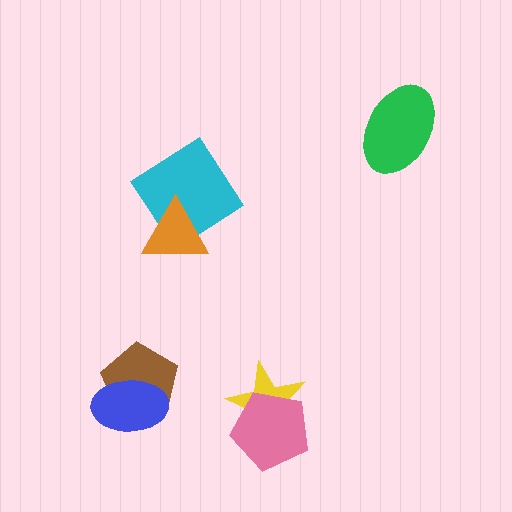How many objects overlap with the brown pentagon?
1 object overlaps with the brown pentagon.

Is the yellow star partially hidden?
Yes, it is partially covered by another shape.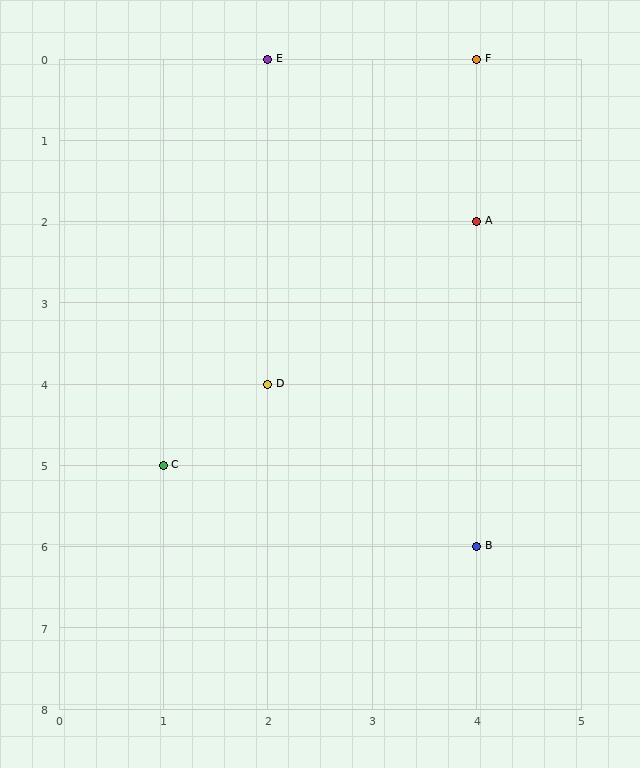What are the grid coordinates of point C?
Point C is at grid coordinates (1, 5).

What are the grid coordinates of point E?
Point E is at grid coordinates (2, 0).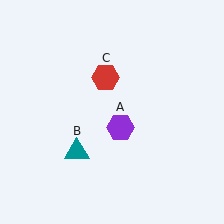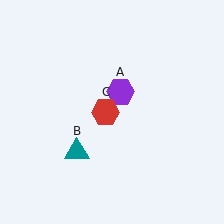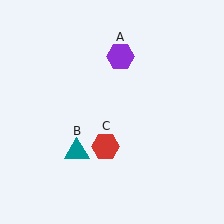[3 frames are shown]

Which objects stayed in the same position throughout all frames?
Teal triangle (object B) remained stationary.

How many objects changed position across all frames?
2 objects changed position: purple hexagon (object A), red hexagon (object C).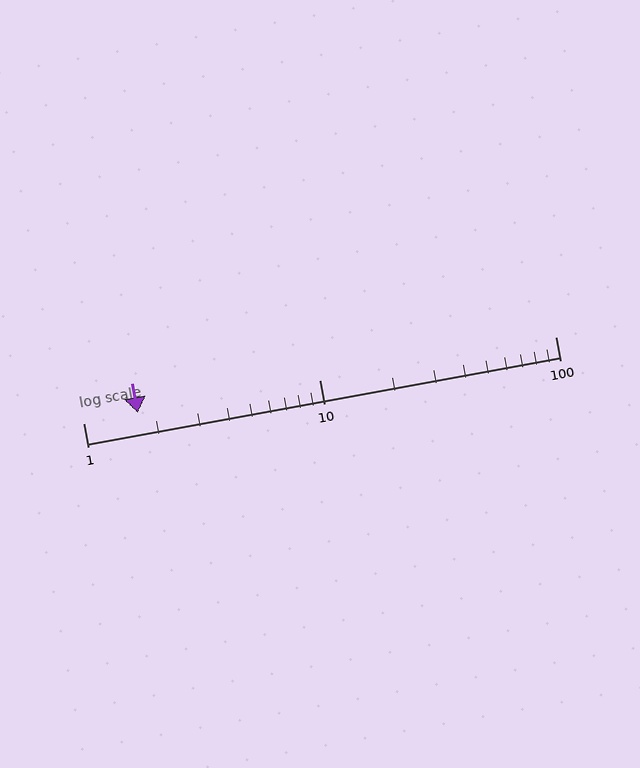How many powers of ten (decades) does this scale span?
The scale spans 2 decades, from 1 to 100.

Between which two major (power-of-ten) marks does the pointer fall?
The pointer is between 1 and 10.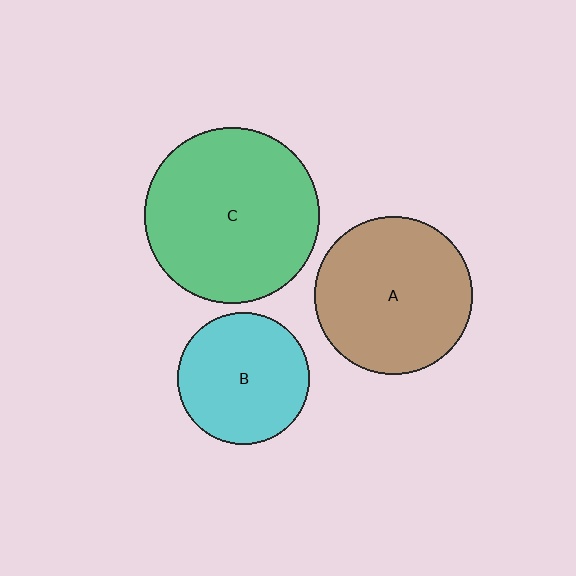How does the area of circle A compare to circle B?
Approximately 1.4 times.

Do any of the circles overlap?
No, none of the circles overlap.